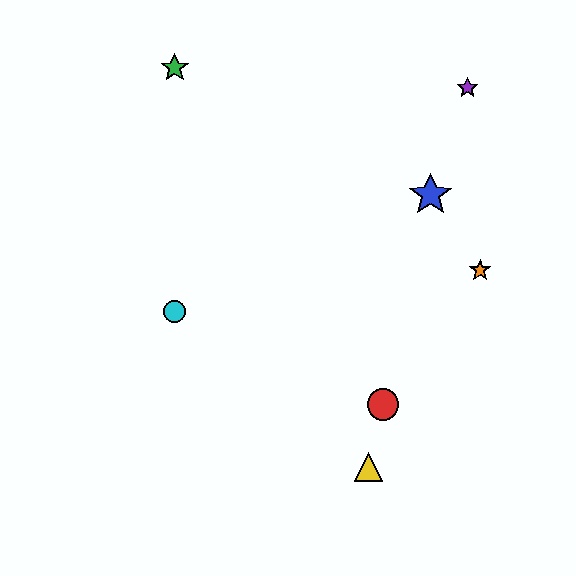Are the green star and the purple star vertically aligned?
No, the green star is at x≈175 and the purple star is at x≈468.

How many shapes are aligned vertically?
2 shapes (the green star, the cyan circle) are aligned vertically.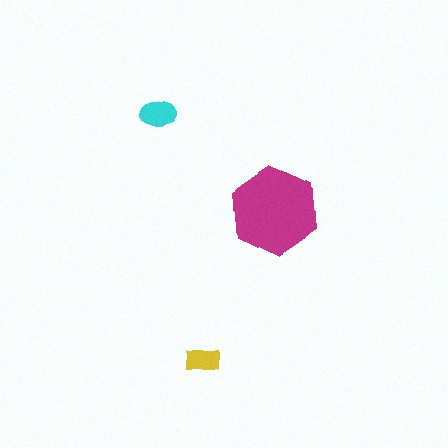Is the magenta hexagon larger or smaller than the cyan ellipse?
Larger.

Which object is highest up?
The cyan ellipse is topmost.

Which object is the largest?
The magenta hexagon.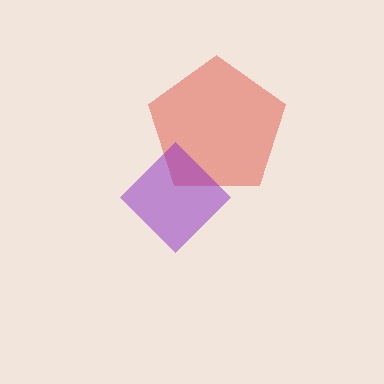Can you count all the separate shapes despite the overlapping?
Yes, there are 2 separate shapes.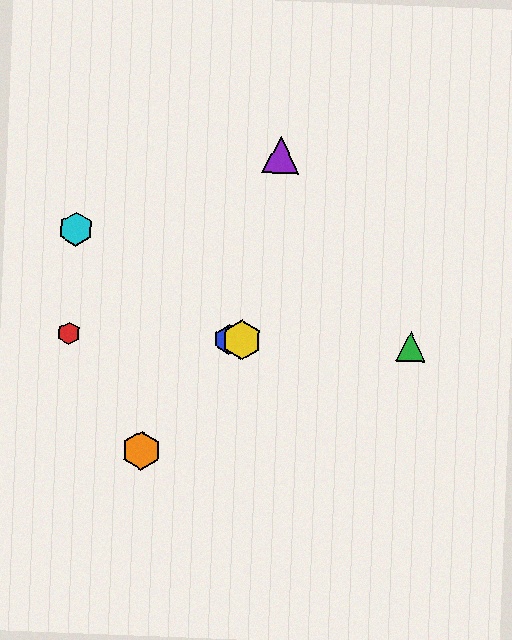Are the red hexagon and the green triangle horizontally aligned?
Yes, both are at y≈333.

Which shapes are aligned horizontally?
The red hexagon, the blue hexagon, the green triangle, the yellow hexagon are aligned horizontally.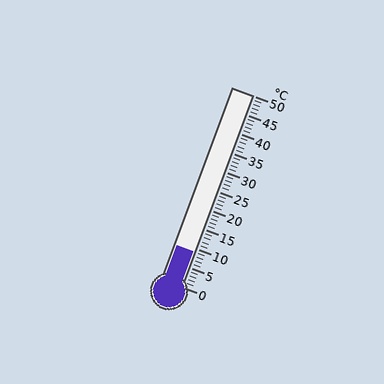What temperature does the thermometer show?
The thermometer shows approximately 9°C.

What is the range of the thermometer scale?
The thermometer scale ranges from 0°C to 50°C.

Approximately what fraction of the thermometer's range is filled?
The thermometer is filled to approximately 20% of its range.